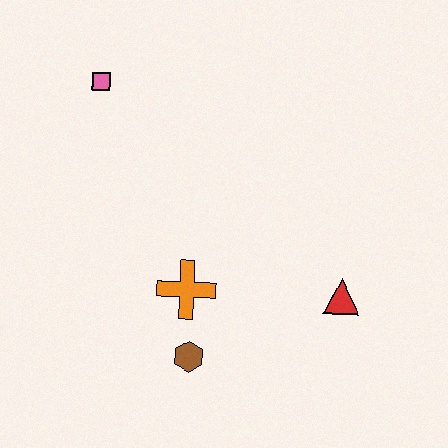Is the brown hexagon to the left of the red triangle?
Yes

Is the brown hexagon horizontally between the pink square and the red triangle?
Yes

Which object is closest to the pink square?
The orange cross is closest to the pink square.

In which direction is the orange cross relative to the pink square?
The orange cross is below the pink square.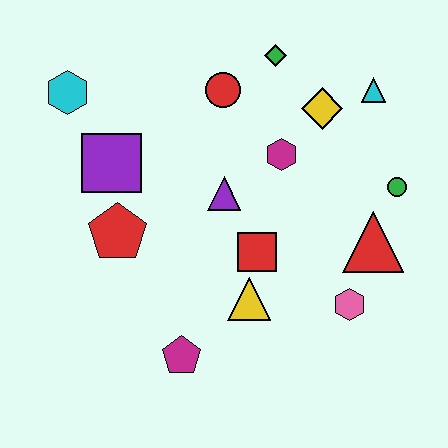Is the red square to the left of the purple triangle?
No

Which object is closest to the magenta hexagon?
The yellow diamond is closest to the magenta hexagon.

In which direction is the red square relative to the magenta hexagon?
The red square is below the magenta hexagon.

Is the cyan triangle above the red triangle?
Yes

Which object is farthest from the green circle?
The cyan hexagon is farthest from the green circle.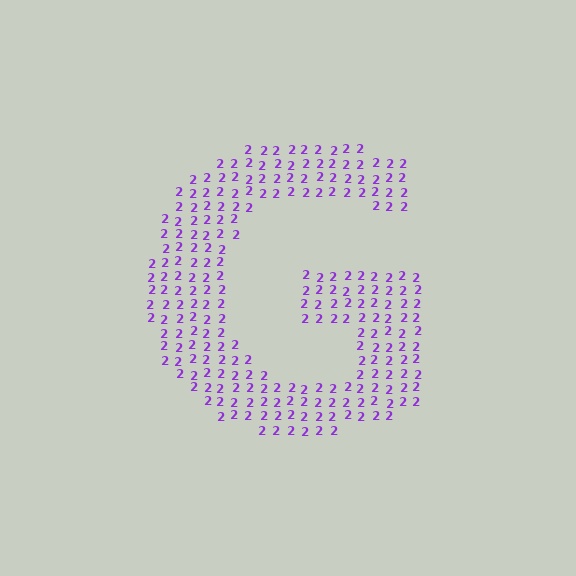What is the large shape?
The large shape is the letter G.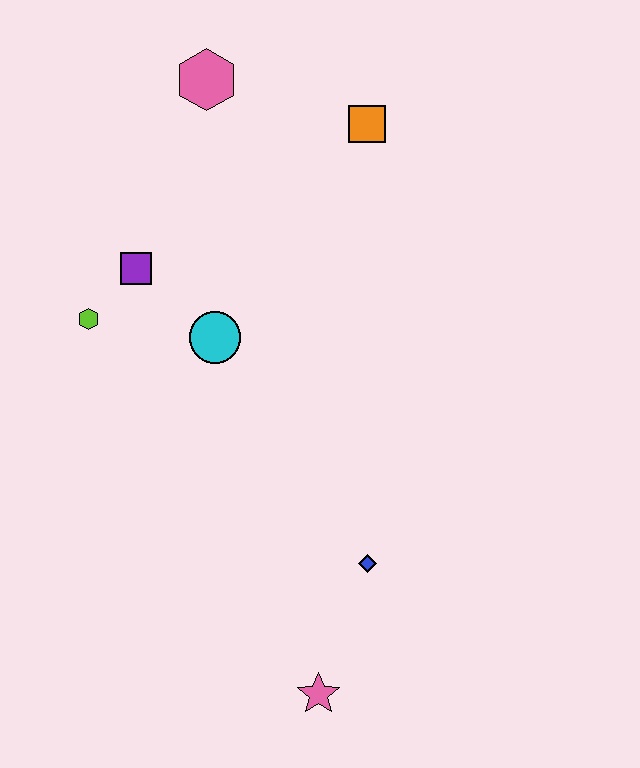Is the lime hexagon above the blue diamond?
Yes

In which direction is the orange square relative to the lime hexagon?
The orange square is to the right of the lime hexagon.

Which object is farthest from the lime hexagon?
The pink star is farthest from the lime hexagon.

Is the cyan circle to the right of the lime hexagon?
Yes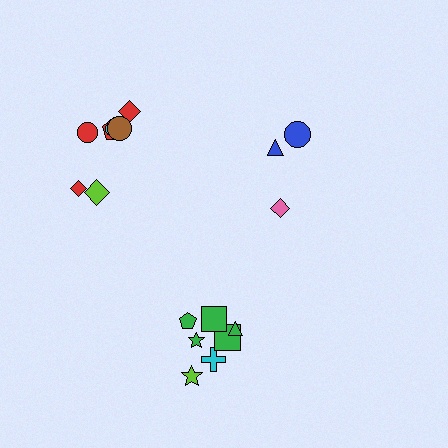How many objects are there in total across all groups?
There are 17 objects.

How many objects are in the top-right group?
There are 3 objects.